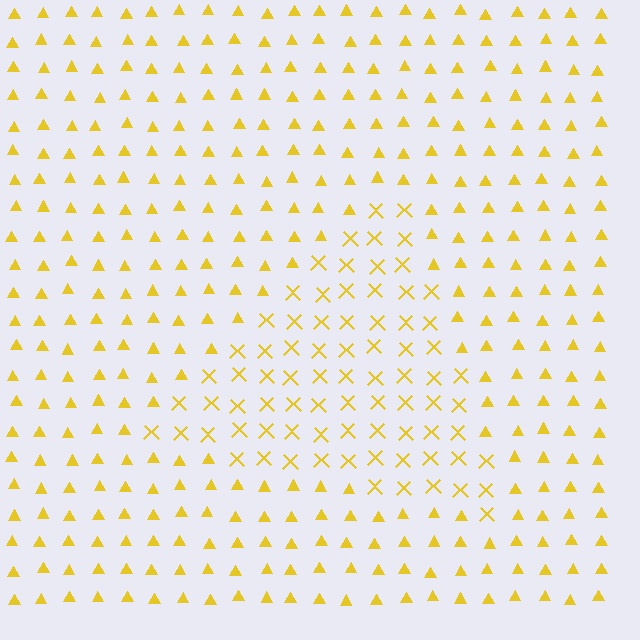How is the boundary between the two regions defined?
The boundary is defined by a change in element shape: X marks inside vs. triangles outside. All elements share the same color and spacing.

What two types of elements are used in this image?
The image uses X marks inside the triangle region and triangles outside it.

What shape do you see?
I see a triangle.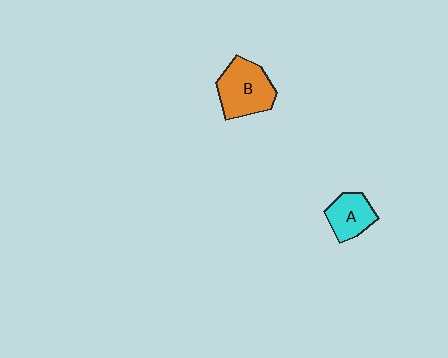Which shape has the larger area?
Shape B (orange).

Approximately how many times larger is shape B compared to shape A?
Approximately 1.5 times.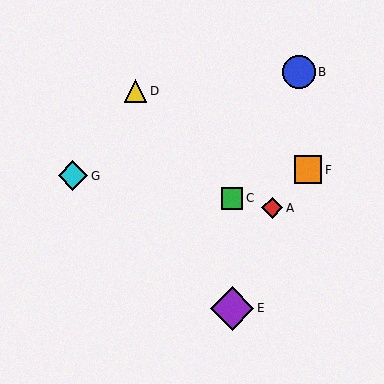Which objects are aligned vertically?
Objects C, E are aligned vertically.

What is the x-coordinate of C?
Object C is at x≈232.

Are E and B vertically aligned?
No, E is at x≈232 and B is at x≈299.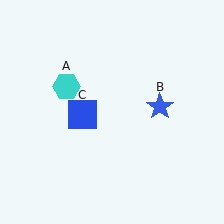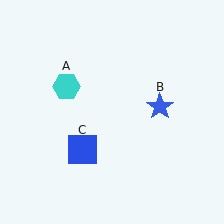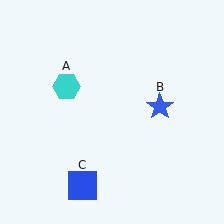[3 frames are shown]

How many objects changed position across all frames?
1 object changed position: blue square (object C).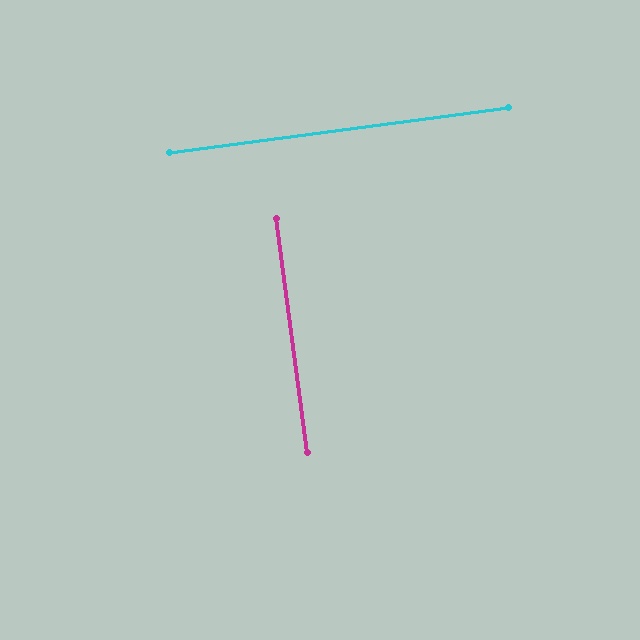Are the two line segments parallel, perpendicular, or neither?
Perpendicular — they meet at approximately 90°.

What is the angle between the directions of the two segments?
Approximately 90 degrees.